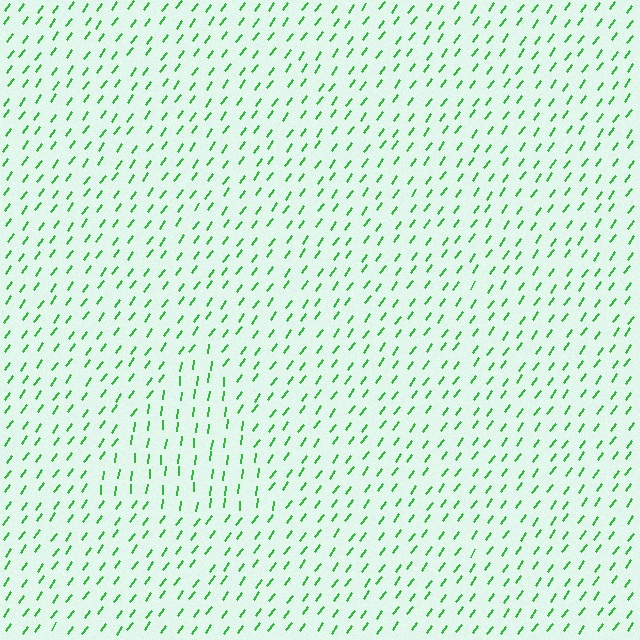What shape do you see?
I see a triangle.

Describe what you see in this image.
The image is filled with small green line segments. A triangle region in the image has lines oriented differently from the surrounding lines, creating a visible texture boundary.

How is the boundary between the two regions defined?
The boundary is defined purely by a change in line orientation (approximately 30 degrees difference). All lines are the same color and thickness.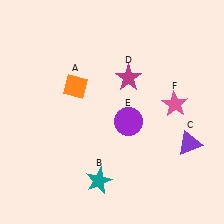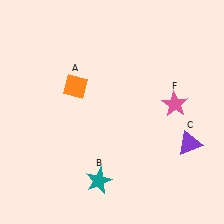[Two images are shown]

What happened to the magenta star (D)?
The magenta star (D) was removed in Image 2. It was in the top-right area of Image 1.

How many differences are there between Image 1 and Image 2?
There are 2 differences between the two images.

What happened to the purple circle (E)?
The purple circle (E) was removed in Image 2. It was in the bottom-right area of Image 1.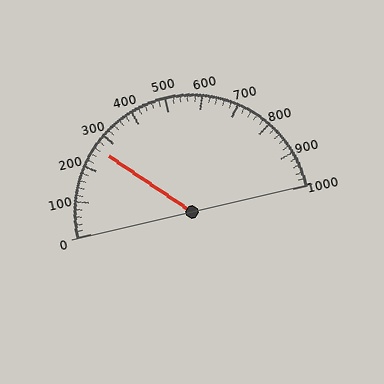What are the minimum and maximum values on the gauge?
The gauge ranges from 0 to 1000.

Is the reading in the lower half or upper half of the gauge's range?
The reading is in the lower half of the range (0 to 1000).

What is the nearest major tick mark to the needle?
The nearest major tick mark is 300.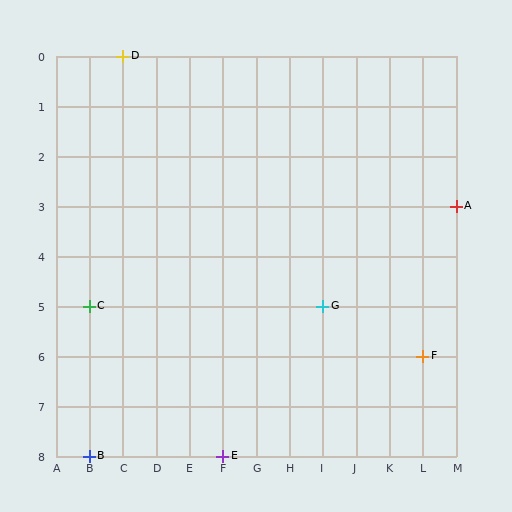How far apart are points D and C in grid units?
Points D and C are 1 column and 5 rows apart (about 5.1 grid units diagonally).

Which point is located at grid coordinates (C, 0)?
Point D is at (C, 0).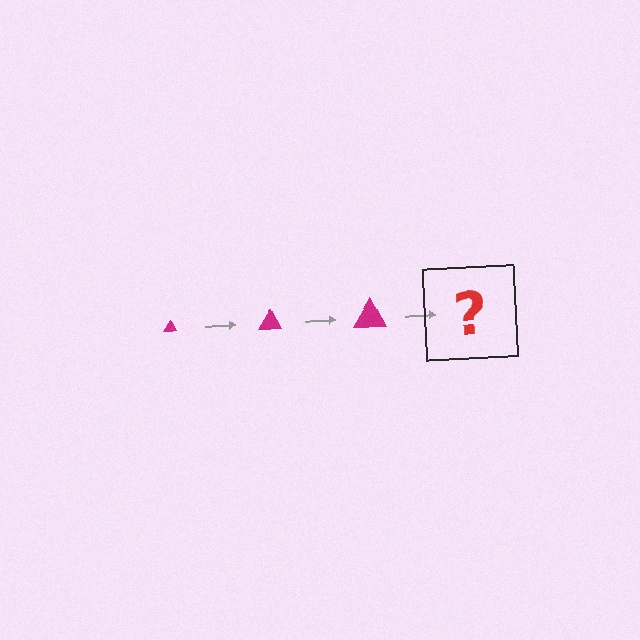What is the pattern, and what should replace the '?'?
The pattern is that the triangle gets progressively larger each step. The '?' should be a magenta triangle, larger than the previous one.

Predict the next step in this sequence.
The next step is a magenta triangle, larger than the previous one.